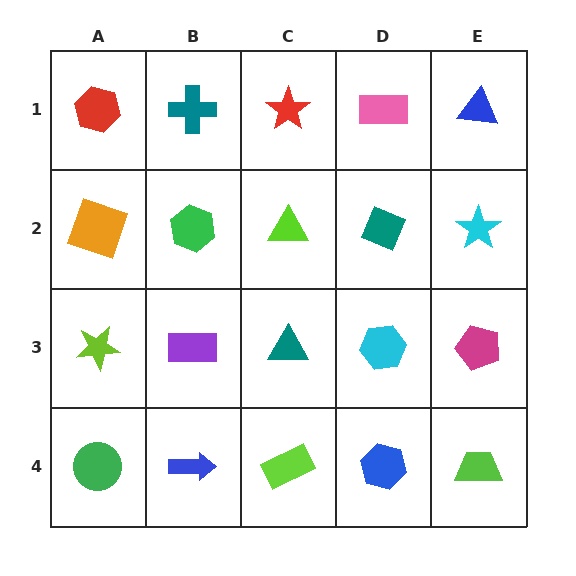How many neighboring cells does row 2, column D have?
4.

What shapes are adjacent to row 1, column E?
A cyan star (row 2, column E), a pink rectangle (row 1, column D).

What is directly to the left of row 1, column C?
A teal cross.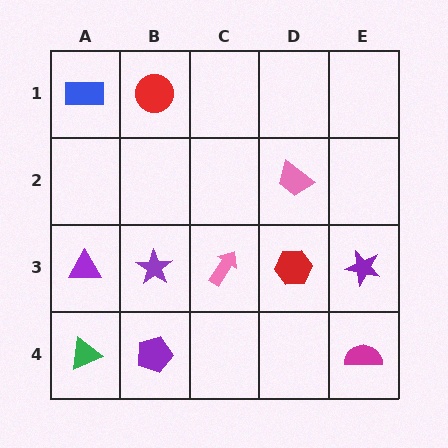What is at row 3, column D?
A red hexagon.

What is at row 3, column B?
A purple star.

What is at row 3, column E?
A purple star.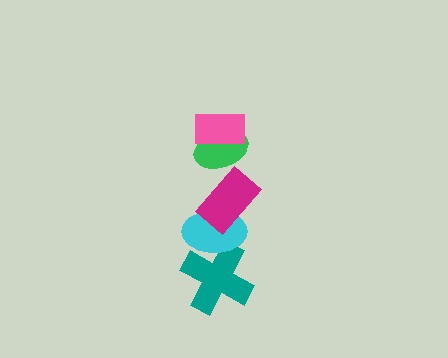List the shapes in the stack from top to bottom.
From top to bottom: the pink rectangle, the green ellipse, the magenta rectangle, the cyan ellipse, the teal cross.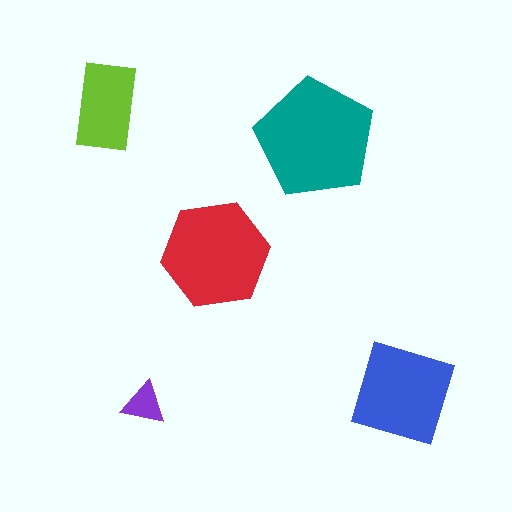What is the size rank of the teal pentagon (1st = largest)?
1st.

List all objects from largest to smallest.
The teal pentagon, the red hexagon, the blue square, the lime rectangle, the purple triangle.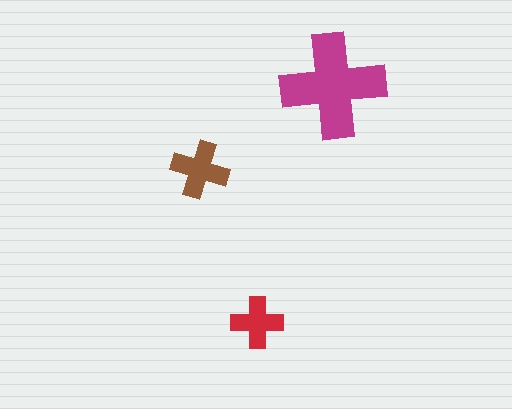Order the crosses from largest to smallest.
the magenta one, the brown one, the red one.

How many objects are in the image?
There are 3 objects in the image.